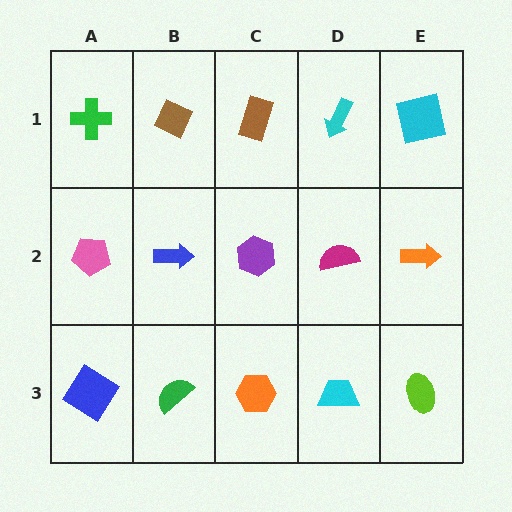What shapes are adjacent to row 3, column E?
An orange arrow (row 2, column E), a cyan trapezoid (row 3, column D).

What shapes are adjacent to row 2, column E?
A cyan square (row 1, column E), a lime ellipse (row 3, column E), a magenta semicircle (row 2, column D).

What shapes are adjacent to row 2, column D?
A cyan arrow (row 1, column D), a cyan trapezoid (row 3, column D), a purple hexagon (row 2, column C), an orange arrow (row 2, column E).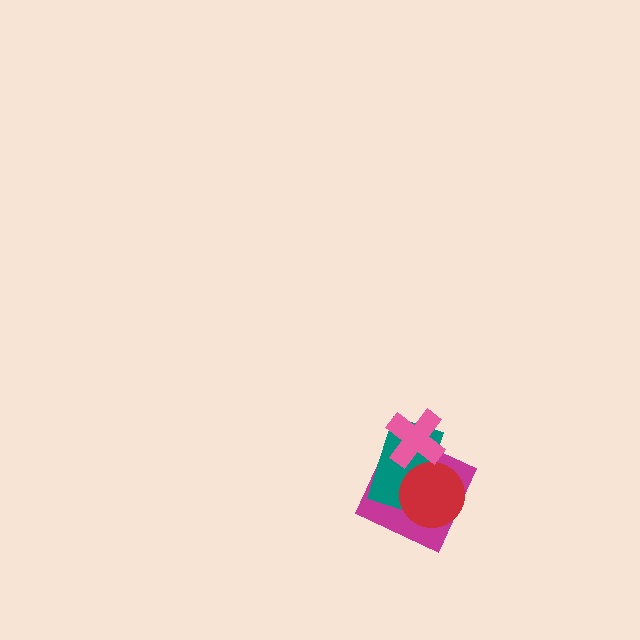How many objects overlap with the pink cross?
2 objects overlap with the pink cross.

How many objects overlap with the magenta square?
3 objects overlap with the magenta square.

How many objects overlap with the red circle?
2 objects overlap with the red circle.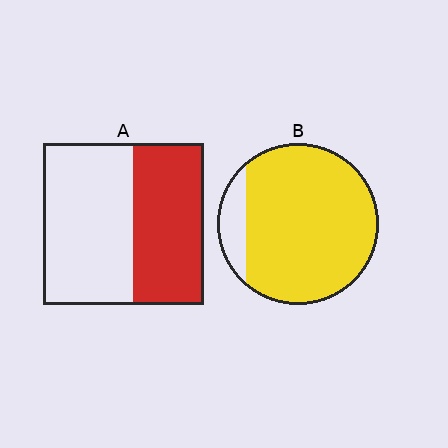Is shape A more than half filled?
No.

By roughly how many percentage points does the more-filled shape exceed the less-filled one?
By roughly 45 percentage points (B over A).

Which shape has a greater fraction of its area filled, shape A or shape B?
Shape B.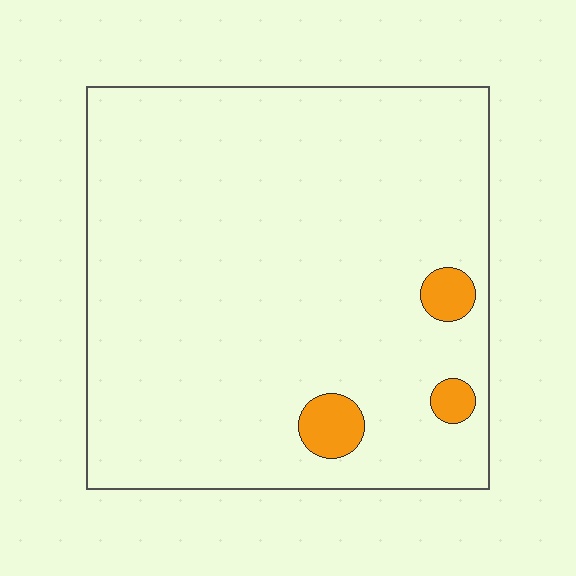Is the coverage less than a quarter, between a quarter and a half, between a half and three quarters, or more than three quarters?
Less than a quarter.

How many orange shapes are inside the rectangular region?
3.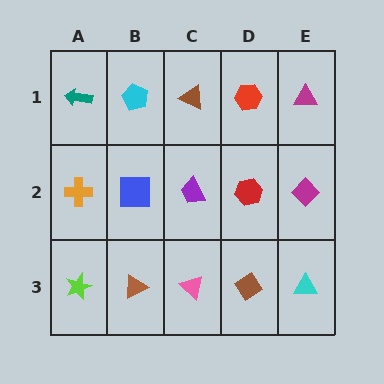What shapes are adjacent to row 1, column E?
A magenta diamond (row 2, column E), a red hexagon (row 1, column D).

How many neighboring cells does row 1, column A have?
2.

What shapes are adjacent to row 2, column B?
A cyan pentagon (row 1, column B), a brown triangle (row 3, column B), an orange cross (row 2, column A), a purple trapezoid (row 2, column C).